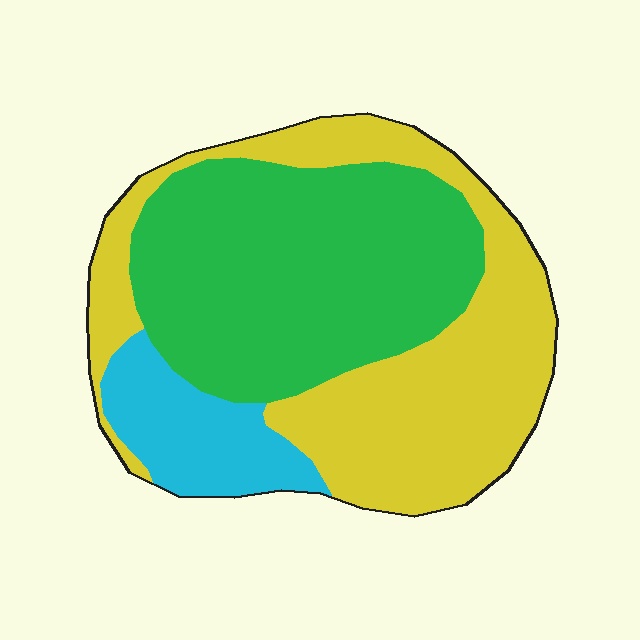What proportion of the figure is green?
Green covers roughly 45% of the figure.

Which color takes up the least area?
Cyan, at roughly 15%.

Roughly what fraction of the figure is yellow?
Yellow takes up between a quarter and a half of the figure.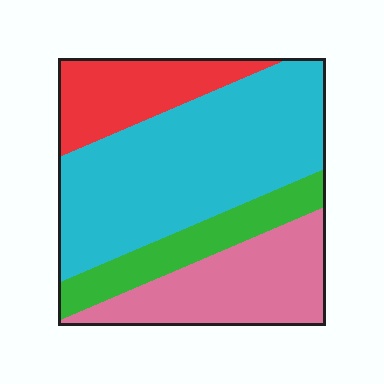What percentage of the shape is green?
Green takes up about one eighth (1/8) of the shape.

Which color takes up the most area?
Cyan, at roughly 45%.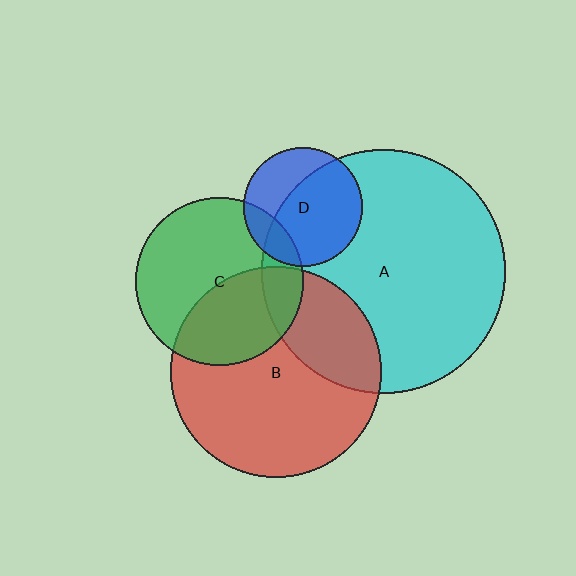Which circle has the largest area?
Circle A (cyan).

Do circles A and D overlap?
Yes.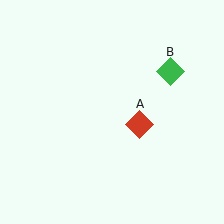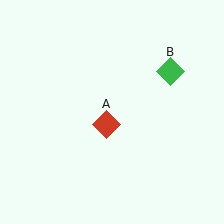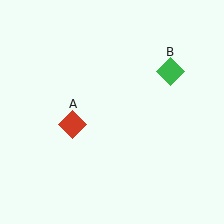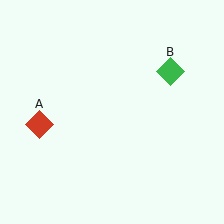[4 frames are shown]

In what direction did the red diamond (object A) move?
The red diamond (object A) moved left.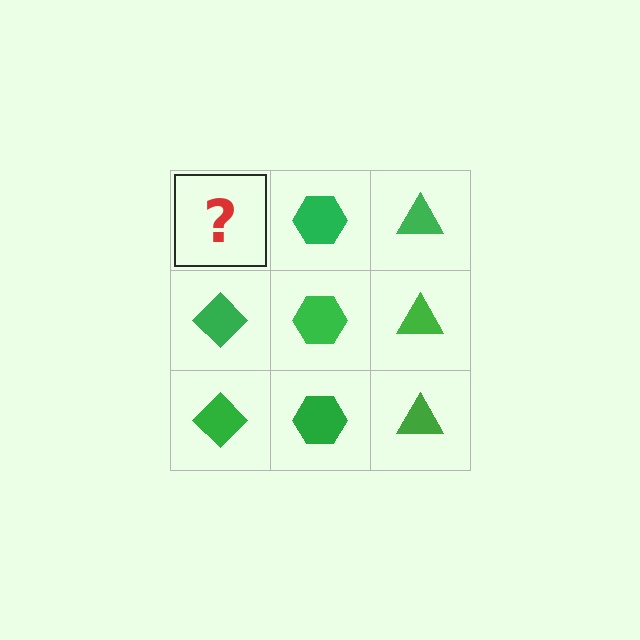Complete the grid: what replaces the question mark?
The question mark should be replaced with a green diamond.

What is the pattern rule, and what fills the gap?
The rule is that each column has a consistent shape. The gap should be filled with a green diamond.